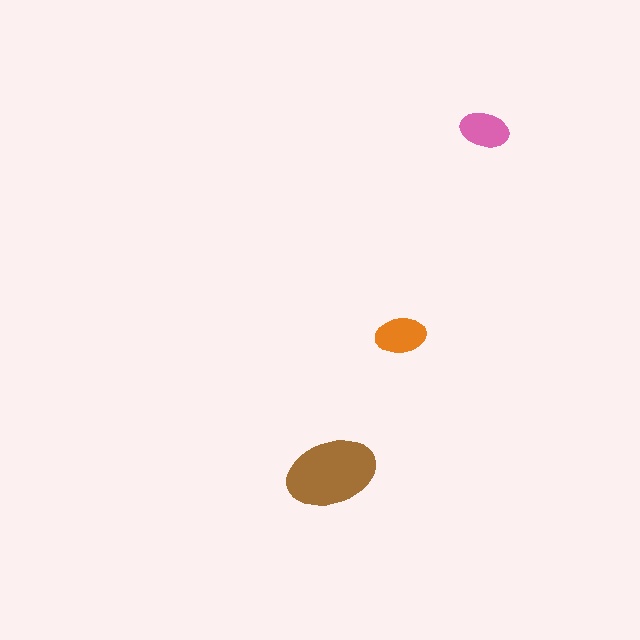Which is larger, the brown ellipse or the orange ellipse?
The brown one.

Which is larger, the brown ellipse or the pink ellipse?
The brown one.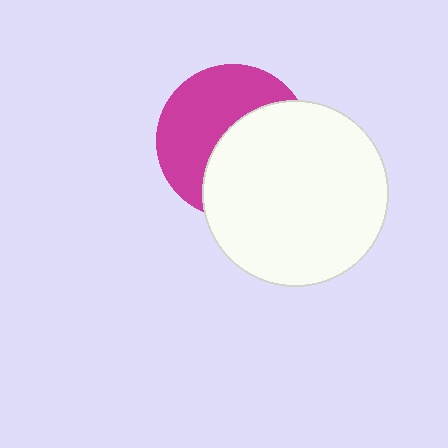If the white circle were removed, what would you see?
You would see the complete magenta circle.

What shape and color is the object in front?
The object in front is a white circle.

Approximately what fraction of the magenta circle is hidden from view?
Roughly 50% of the magenta circle is hidden behind the white circle.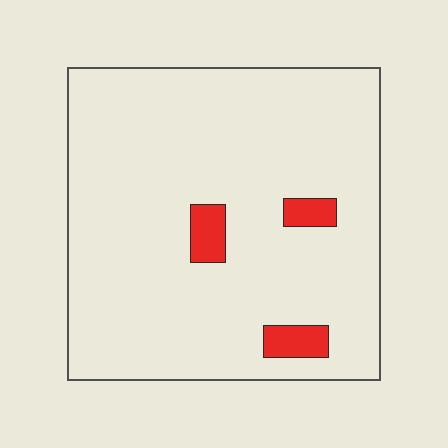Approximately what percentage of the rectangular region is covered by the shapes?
Approximately 5%.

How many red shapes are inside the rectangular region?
3.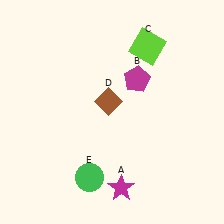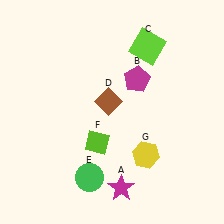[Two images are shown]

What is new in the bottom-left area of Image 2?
A lime diamond (F) was added in the bottom-left area of Image 2.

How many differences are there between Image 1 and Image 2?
There are 2 differences between the two images.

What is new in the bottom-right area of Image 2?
A yellow hexagon (G) was added in the bottom-right area of Image 2.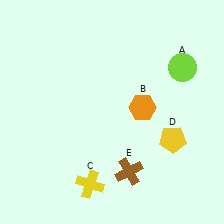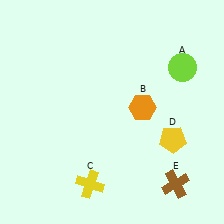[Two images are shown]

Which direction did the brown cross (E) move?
The brown cross (E) moved right.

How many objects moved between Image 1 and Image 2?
1 object moved between the two images.